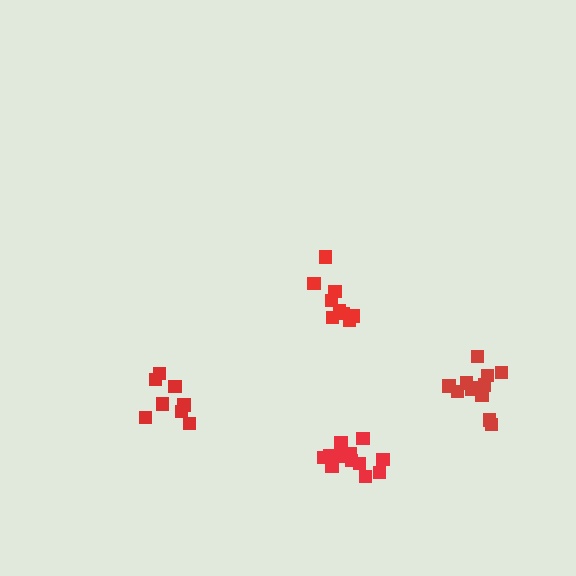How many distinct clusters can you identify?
There are 4 distinct clusters.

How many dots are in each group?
Group 1: 14 dots, Group 2: 12 dots, Group 3: 9 dots, Group 4: 8 dots (43 total).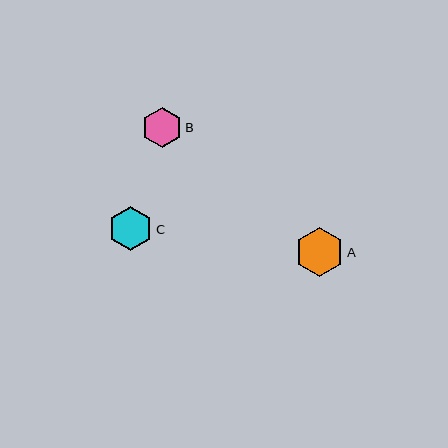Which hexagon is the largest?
Hexagon A is the largest with a size of approximately 49 pixels.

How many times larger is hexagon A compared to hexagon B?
Hexagon A is approximately 1.2 times the size of hexagon B.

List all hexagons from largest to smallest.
From largest to smallest: A, C, B.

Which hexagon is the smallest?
Hexagon B is the smallest with a size of approximately 40 pixels.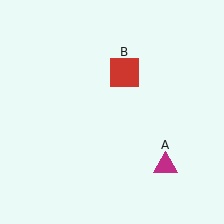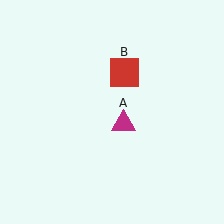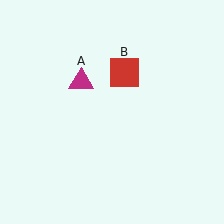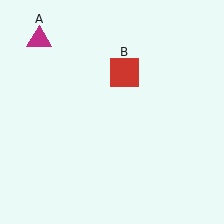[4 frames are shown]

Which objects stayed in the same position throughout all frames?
Red square (object B) remained stationary.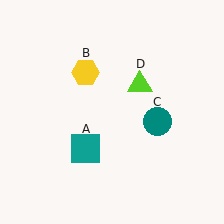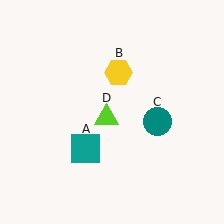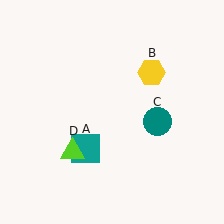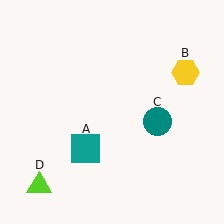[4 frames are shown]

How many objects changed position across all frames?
2 objects changed position: yellow hexagon (object B), lime triangle (object D).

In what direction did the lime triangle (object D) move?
The lime triangle (object D) moved down and to the left.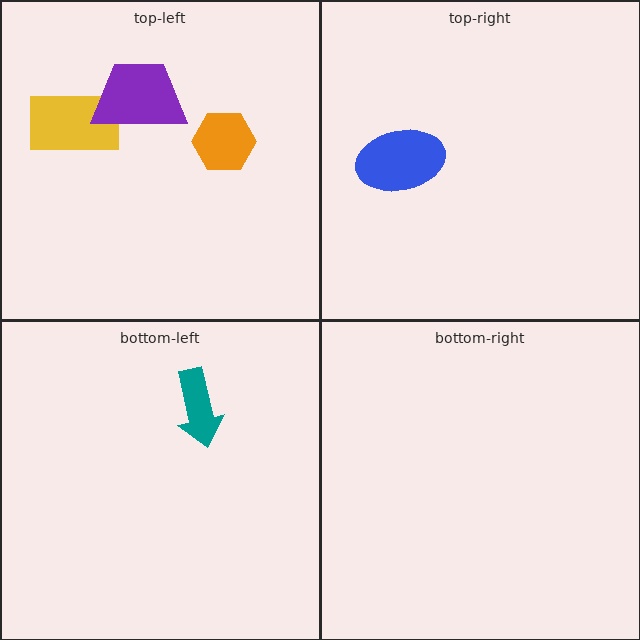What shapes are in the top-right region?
The blue ellipse.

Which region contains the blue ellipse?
The top-right region.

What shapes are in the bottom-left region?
The teal arrow.